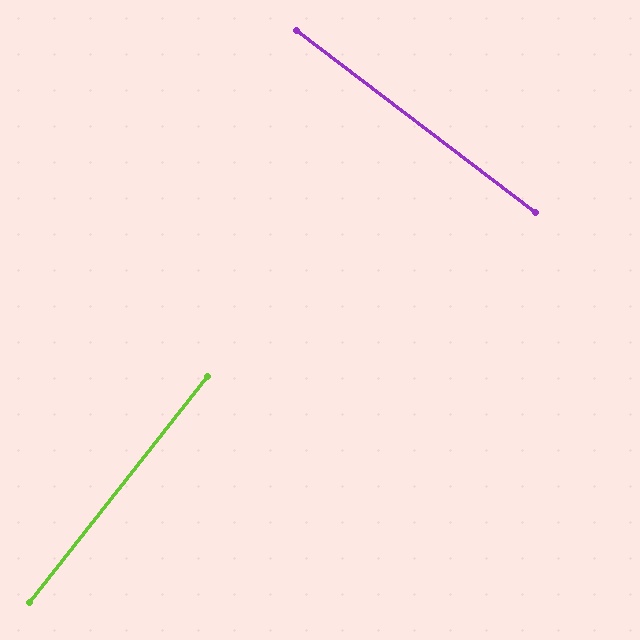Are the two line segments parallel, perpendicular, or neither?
Perpendicular — they meet at approximately 89°.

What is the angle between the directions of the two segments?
Approximately 89 degrees.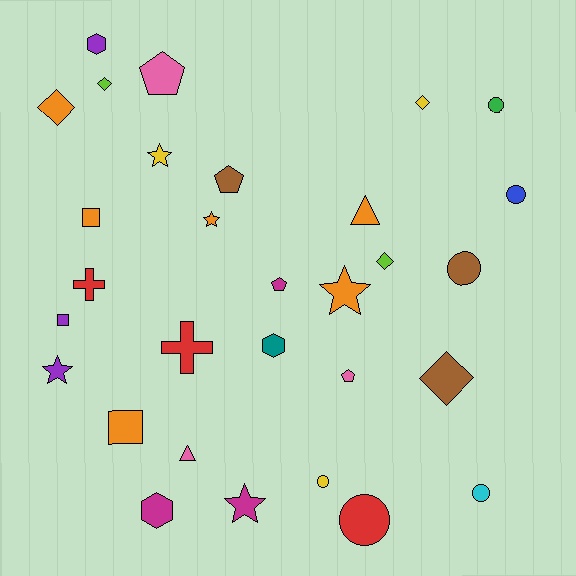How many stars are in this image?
There are 5 stars.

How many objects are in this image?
There are 30 objects.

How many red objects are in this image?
There are 3 red objects.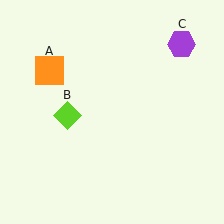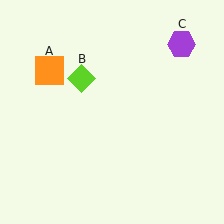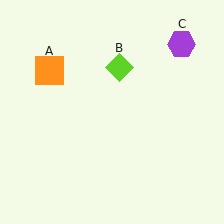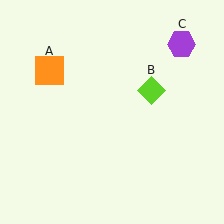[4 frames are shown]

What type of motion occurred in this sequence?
The lime diamond (object B) rotated clockwise around the center of the scene.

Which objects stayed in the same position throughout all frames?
Orange square (object A) and purple hexagon (object C) remained stationary.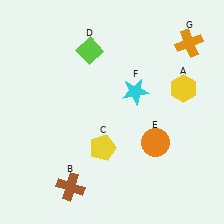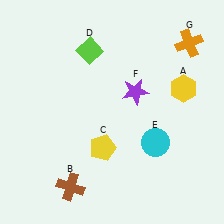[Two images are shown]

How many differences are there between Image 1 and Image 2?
There are 2 differences between the two images.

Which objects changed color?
E changed from orange to cyan. F changed from cyan to purple.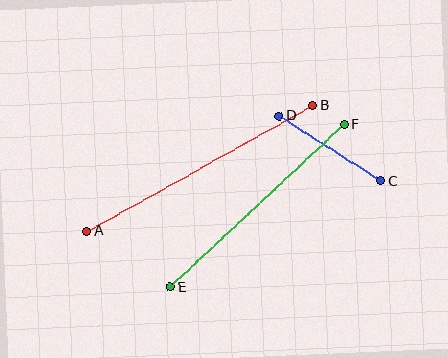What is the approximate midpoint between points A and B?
The midpoint is at approximately (200, 168) pixels.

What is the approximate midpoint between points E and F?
The midpoint is at approximately (257, 206) pixels.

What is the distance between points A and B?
The distance is approximately 258 pixels.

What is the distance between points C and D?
The distance is approximately 121 pixels.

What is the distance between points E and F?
The distance is approximately 238 pixels.